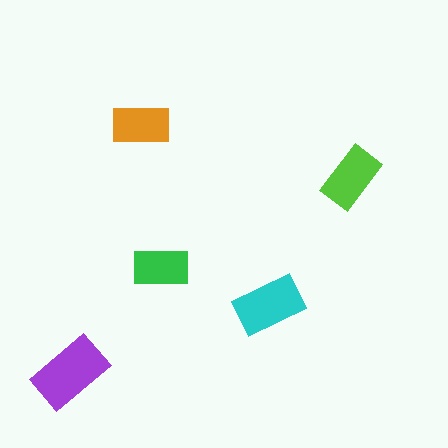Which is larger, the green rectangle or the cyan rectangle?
The cyan one.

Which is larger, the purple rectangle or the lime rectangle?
The purple one.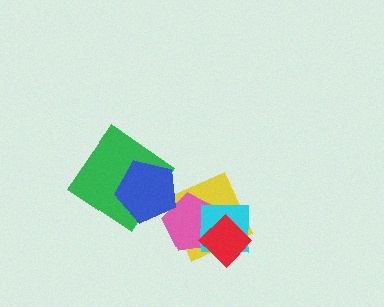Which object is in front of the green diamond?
The blue pentagon is in front of the green diamond.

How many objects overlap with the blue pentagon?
2 objects overlap with the blue pentagon.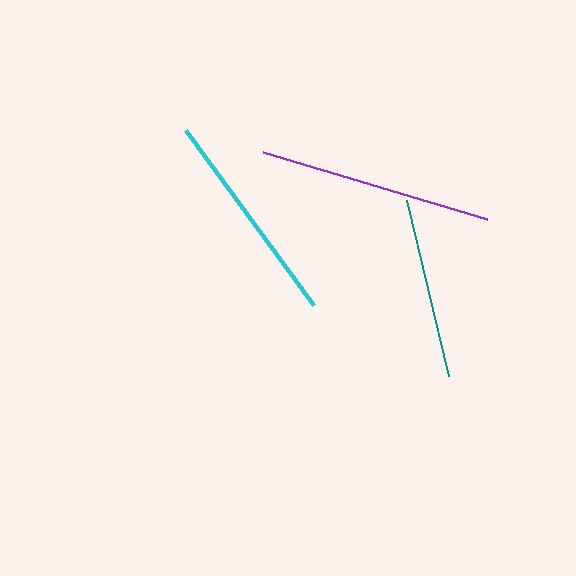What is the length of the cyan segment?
The cyan segment is approximately 216 pixels long.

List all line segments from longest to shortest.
From longest to shortest: purple, cyan, teal.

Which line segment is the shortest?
The teal line is the shortest at approximately 181 pixels.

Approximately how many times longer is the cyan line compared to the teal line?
The cyan line is approximately 1.2 times the length of the teal line.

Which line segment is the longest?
The purple line is the longest at approximately 234 pixels.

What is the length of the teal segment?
The teal segment is approximately 181 pixels long.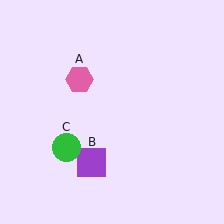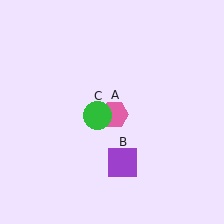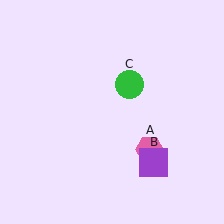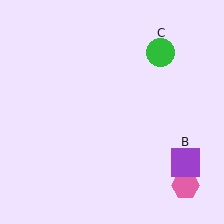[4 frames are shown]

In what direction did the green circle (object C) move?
The green circle (object C) moved up and to the right.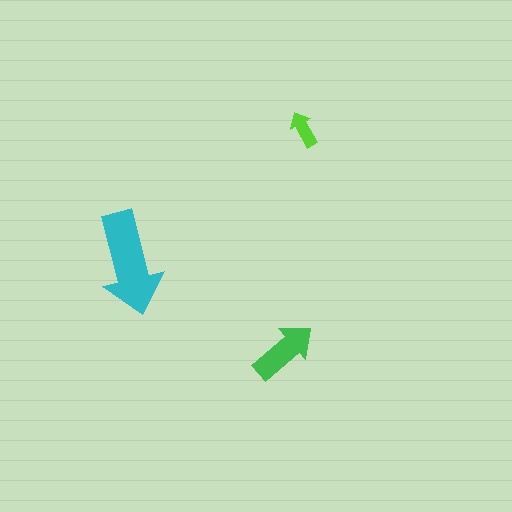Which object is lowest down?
The green arrow is bottommost.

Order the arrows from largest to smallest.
the cyan one, the green one, the lime one.